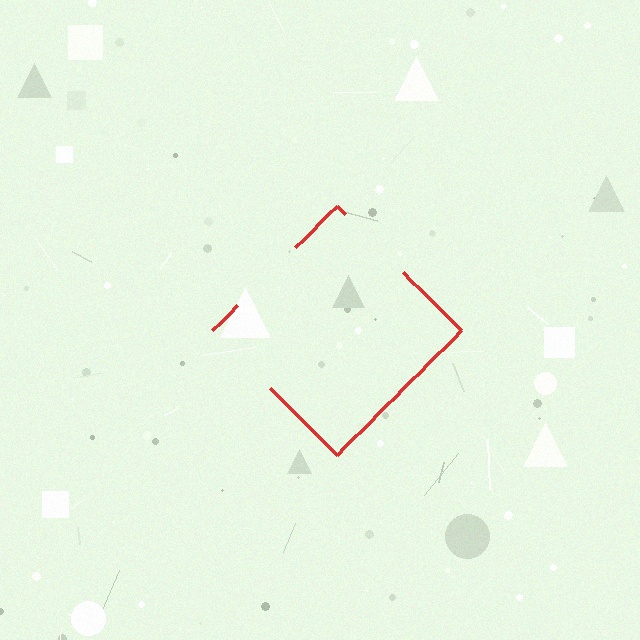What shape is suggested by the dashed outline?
The dashed outline suggests a diamond.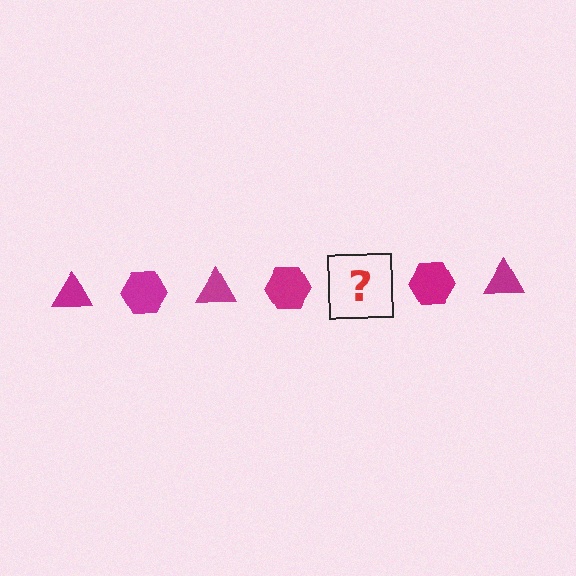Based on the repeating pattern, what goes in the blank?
The blank should be a magenta triangle.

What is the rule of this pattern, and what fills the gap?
The rule is that the pattern cycles through triangle, hexagon shapes in magenta. The gap should be filled with a magenta triangle.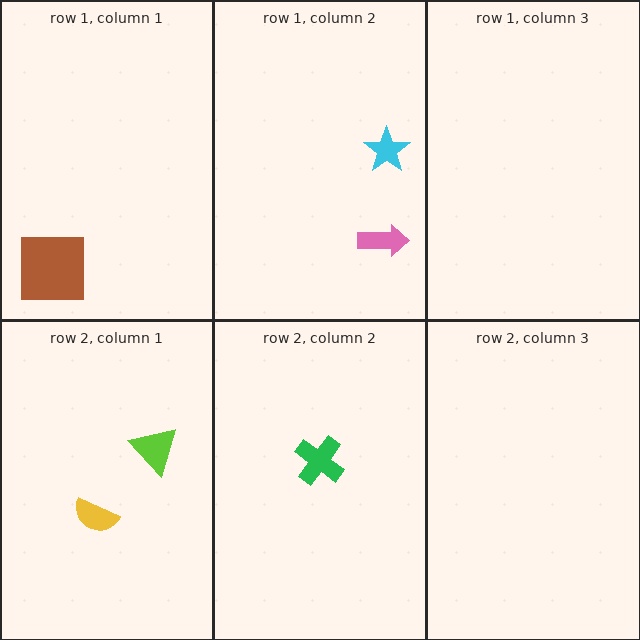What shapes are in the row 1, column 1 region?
The brown square.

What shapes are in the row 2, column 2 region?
The green cross.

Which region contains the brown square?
The row 1, column 1 region.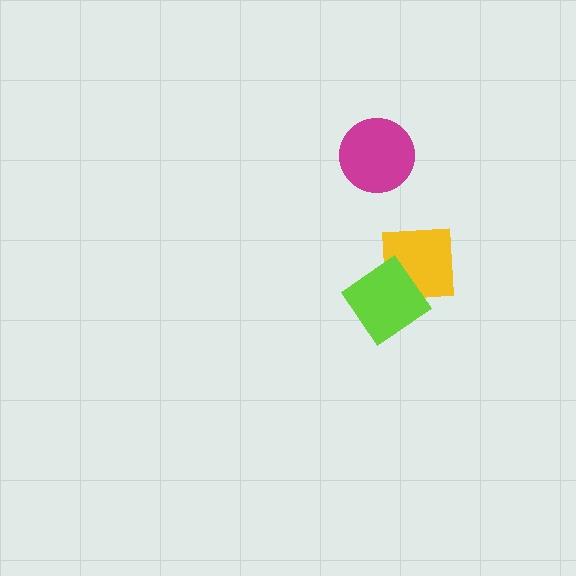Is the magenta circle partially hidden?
No, no other shape covers it.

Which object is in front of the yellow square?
The lime diamond is in front of the yellow square.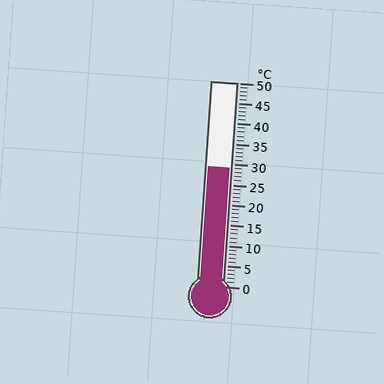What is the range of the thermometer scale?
The thermometer scale ranges from 0°C to 50°C.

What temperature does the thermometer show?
The thermometer shows approximately 29°C.